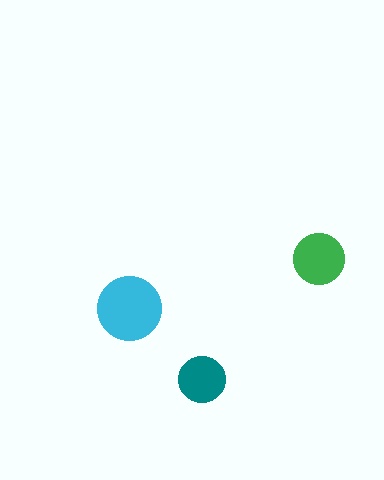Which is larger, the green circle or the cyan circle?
The cyan one.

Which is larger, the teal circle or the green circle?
The green one.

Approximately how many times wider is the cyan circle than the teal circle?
About 1.5 times wider.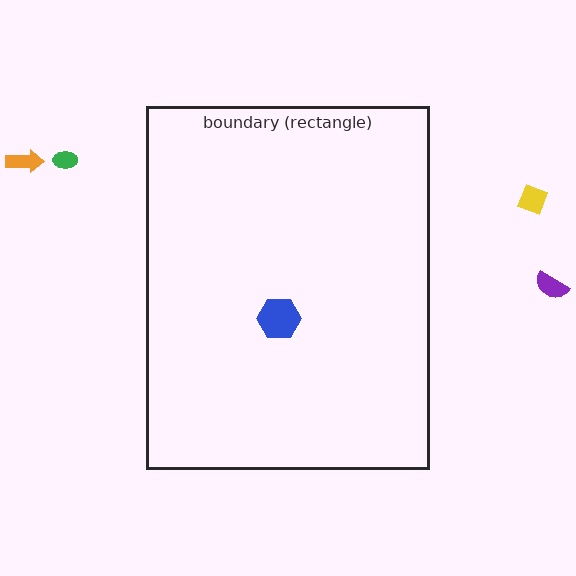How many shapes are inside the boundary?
1 inside, 4 outside.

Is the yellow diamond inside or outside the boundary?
Outside.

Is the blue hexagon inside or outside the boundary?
Inside.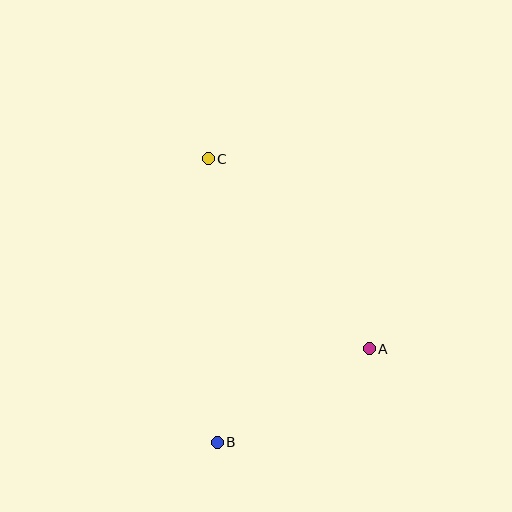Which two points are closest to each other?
Points A and B are closest to each other.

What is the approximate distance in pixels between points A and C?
The distance between A and C is approximately 249 pixels.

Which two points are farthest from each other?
Points B and C are farthest from each other.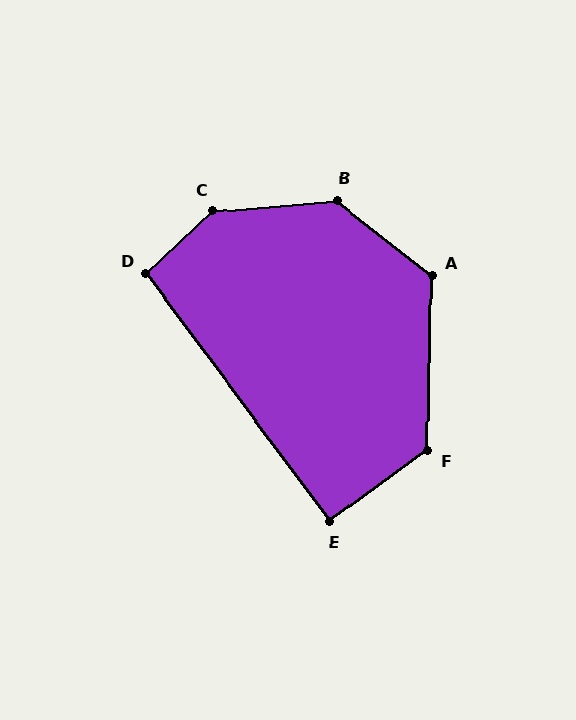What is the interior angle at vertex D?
Approximately 96 degrees (obtuse).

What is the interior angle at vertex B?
Approximately 137 degrees (obtuse).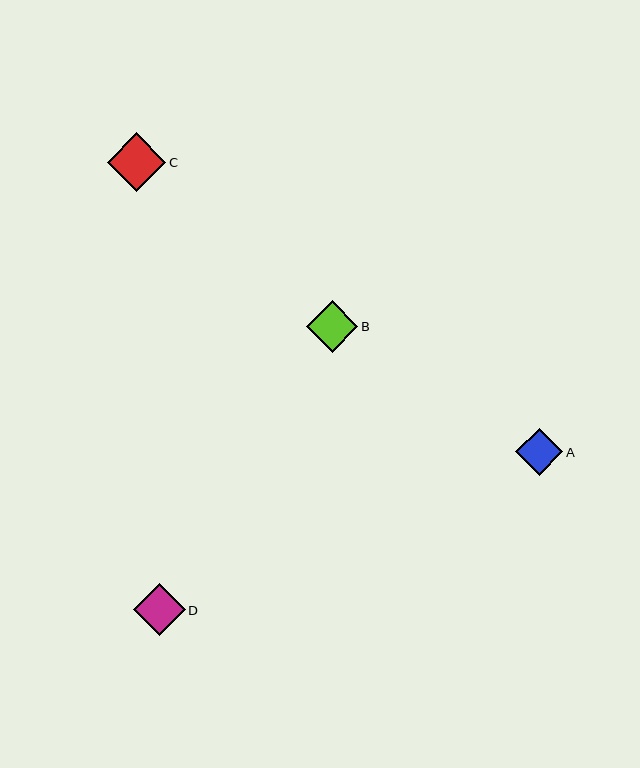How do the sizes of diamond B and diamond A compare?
Diamond B and diamond A are approximately the same size.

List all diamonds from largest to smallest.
From largest to smallest: C, D, B, A.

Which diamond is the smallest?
Diamond A is the smallest with a size of approximately 47 pixels.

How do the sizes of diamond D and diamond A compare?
Diamond D and diamond A are approximately the same size.